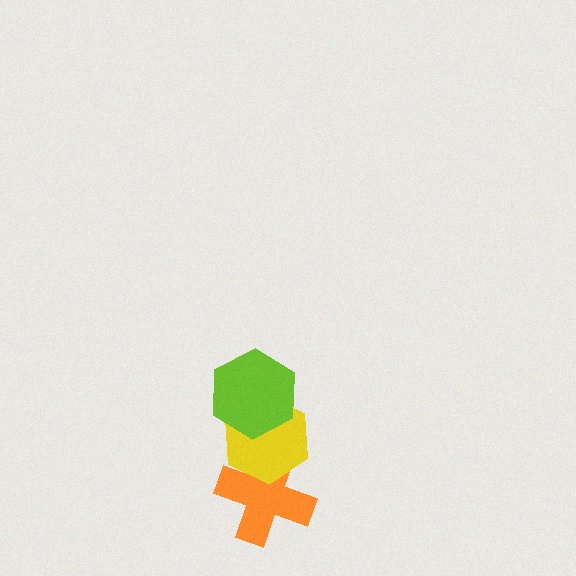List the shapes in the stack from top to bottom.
From top to bottom: the lime hexagon, the yellow hexagon, the orange cross.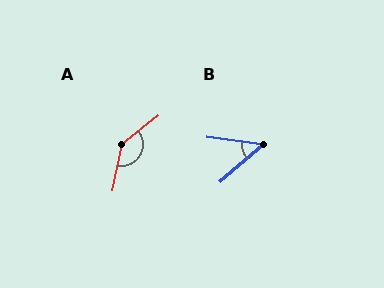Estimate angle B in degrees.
Approximately 48 degrees.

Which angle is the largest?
A, at approximately 140 degrees.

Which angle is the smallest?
B, at approximately 48 degrees.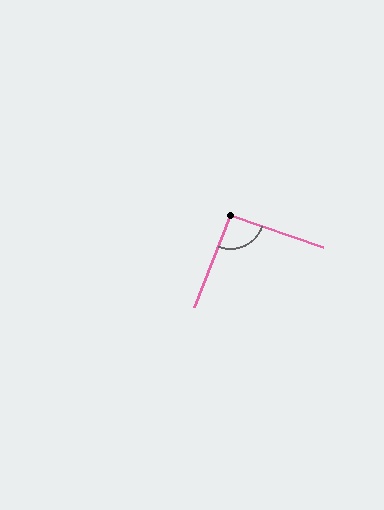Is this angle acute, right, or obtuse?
It is approximately a right angle.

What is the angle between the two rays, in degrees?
Approximately 92 degrees.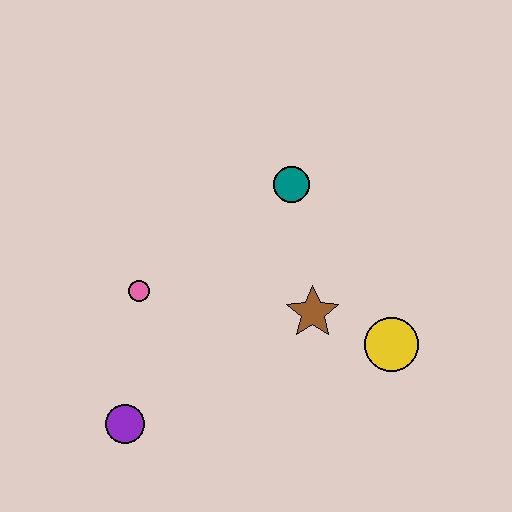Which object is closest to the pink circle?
The purple circle is closest to the pink circle.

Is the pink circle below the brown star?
No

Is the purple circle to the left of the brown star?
Yes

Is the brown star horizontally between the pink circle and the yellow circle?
Yes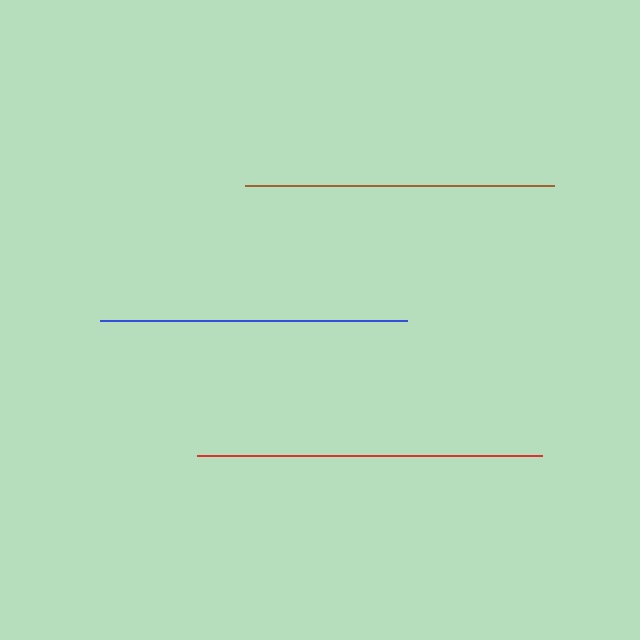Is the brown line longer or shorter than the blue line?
The brown line is longer than the blue line.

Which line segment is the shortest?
The blue line is the shortest at approximately 306 pixels.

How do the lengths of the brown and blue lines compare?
The brown and blue lines are approximately the same length.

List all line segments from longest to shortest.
From longest to shortest: red, brown, blue.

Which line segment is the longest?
The red line is the longest at approximately 345 pixels.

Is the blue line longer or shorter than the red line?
The red line is longer than the blue line.